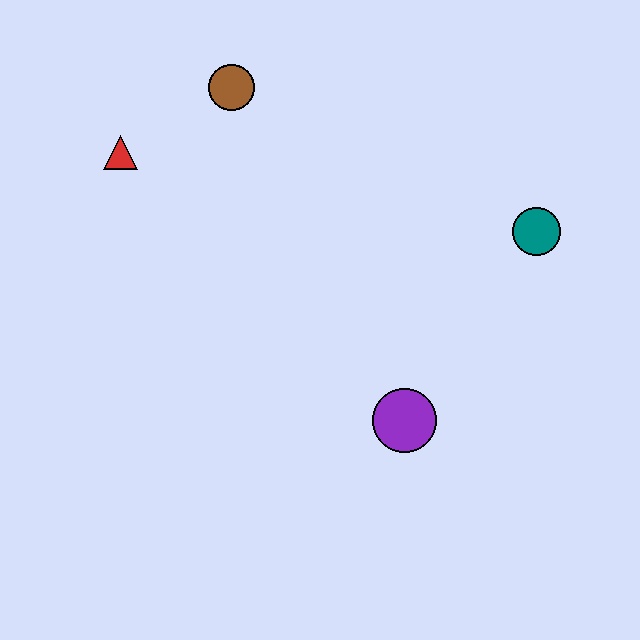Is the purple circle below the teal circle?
Yes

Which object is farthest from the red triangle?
The teal circle is farthest from the red triangle.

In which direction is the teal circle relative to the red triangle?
The teal circle is to the right of the red triangle.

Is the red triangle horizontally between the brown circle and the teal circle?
No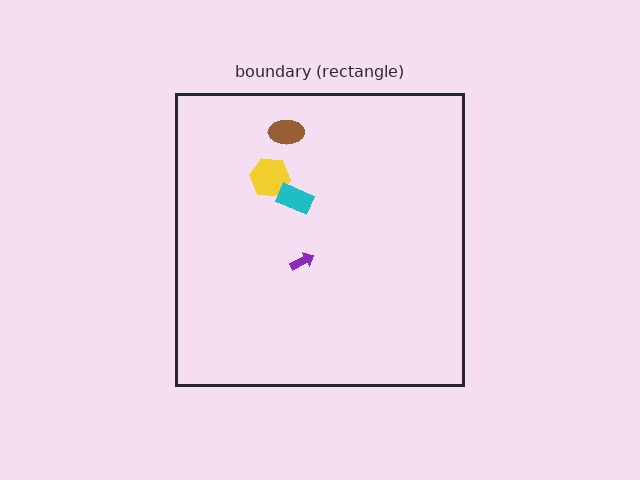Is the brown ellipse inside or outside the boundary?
Inside.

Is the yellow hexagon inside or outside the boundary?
Inside.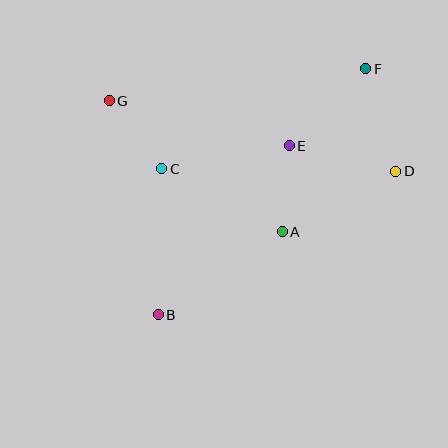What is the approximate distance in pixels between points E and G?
The distance between E and G is approximately 186 pixels.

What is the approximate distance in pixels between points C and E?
The distance between C and E is approximately 129 pixels.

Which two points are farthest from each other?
Points B and F are farthest from each other.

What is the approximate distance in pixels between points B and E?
The distance between B and E is approximately 214 pixels.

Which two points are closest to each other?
Points C and G are closest to each other.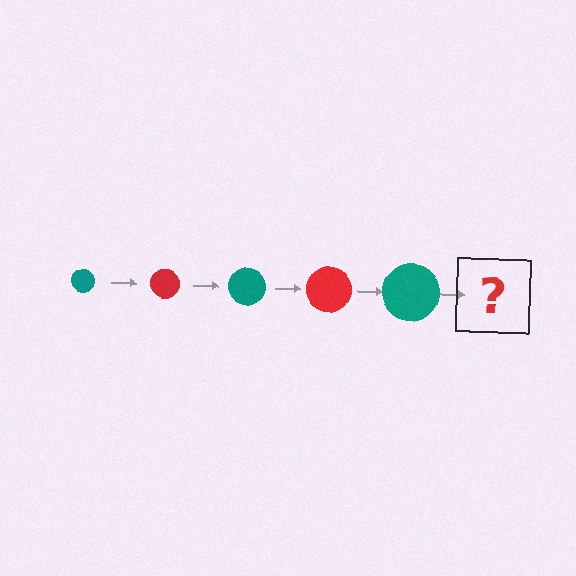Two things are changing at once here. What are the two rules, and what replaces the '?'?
The two rules are that the circle grows larger each step and the color cycles through teal and red. The '?' should be a red circle, larger than the previous one.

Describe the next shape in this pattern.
It should be a red circle, larger than the previous one.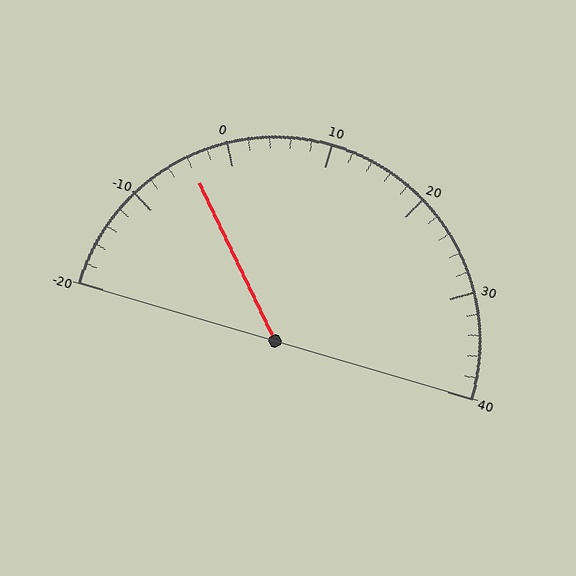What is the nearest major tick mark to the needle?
The nearest major tick mark is 0.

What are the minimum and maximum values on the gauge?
The gauge ranges from -20 to 40.